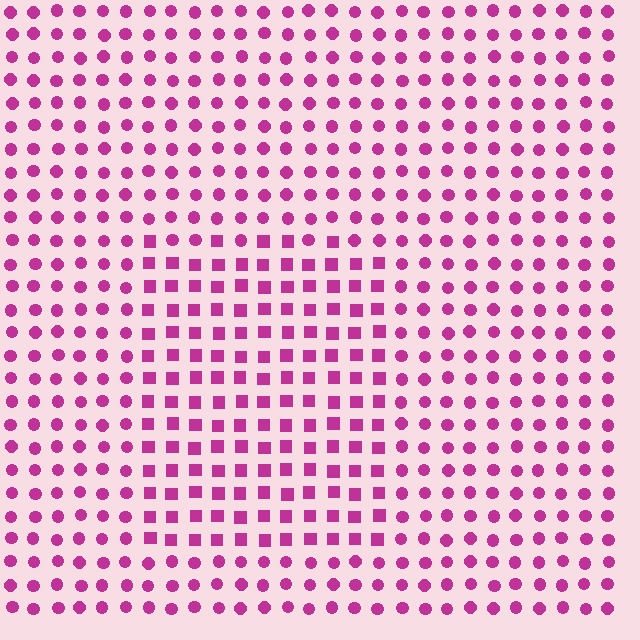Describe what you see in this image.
The image is filled with small magenta elements arranged in a uniform grid. A rectangle-shaped region contains squares, while the surrounding area contains circles. The boundary is defined purely by the change in element shape.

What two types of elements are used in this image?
The image uses squares inside the rectangle region and circles outside it.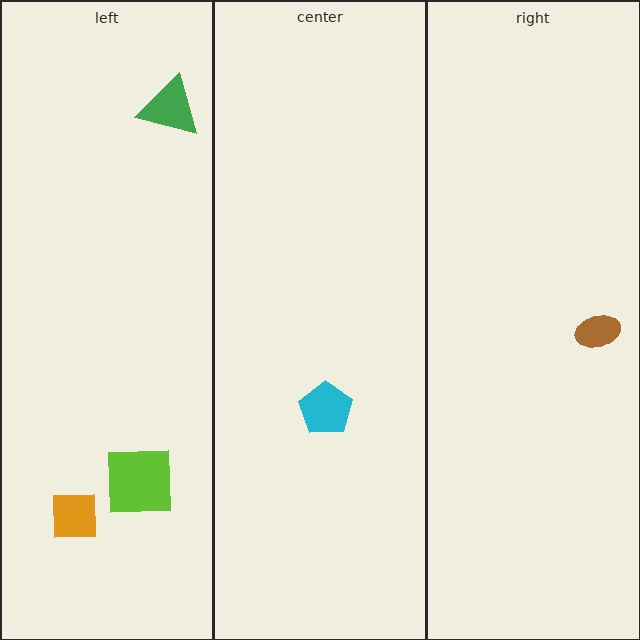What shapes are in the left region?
The orange square, the lime square, the green triangle.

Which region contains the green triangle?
The left region.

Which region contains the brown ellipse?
The right region.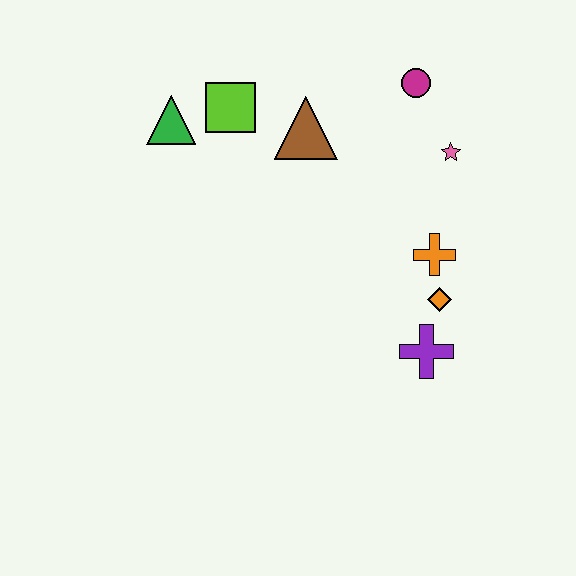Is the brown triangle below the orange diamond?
No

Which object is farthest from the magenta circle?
The purple cross is farthest from the magenta circle.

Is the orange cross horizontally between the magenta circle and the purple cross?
No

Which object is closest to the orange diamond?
The orange cross is closest to the orange diamond.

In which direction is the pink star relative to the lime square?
The pink star is to the right of the lime square.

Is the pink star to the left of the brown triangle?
No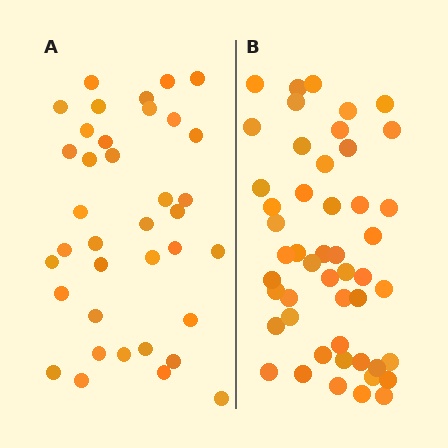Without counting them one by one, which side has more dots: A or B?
Region B (the right region) has more dots.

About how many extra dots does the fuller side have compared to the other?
Region B has roughly 12 or so more dots than region A.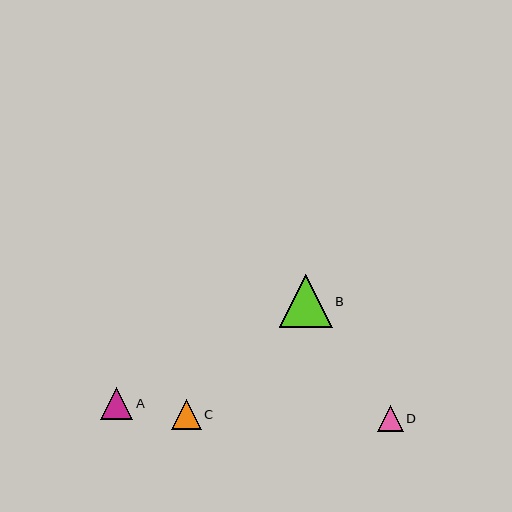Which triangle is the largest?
Triangle B is the largest with a size of approximately 53 pixels.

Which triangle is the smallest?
Triangle D is the smallest with a size of approximately 26 pixels.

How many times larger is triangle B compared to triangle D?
Triangle B is approximately 2.0 times the size of triangle D.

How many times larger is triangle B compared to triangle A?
Triangle B is approximately 1.6 times the size of triangle A.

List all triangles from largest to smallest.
From largest to smallest: B, A, C, D.